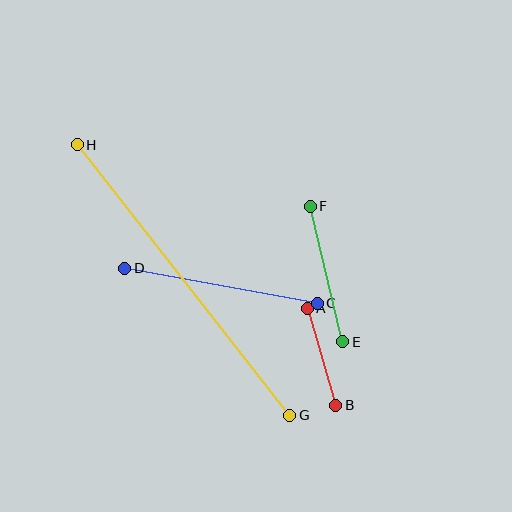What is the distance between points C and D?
The distance is approximately 196 pixels.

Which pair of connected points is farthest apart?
Points G and H are farthest apart.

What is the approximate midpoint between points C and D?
The midpoint is at approximately (221, 286) pixels.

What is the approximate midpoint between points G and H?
The midpoint is at approximately (184, 280) pixels.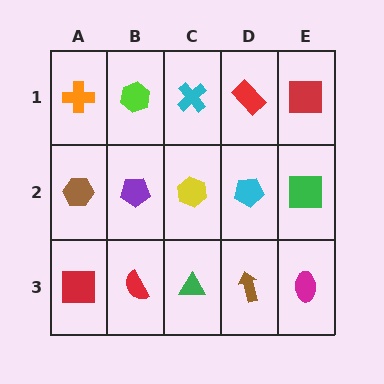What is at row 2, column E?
A green square.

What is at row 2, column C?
A yellow hexagon.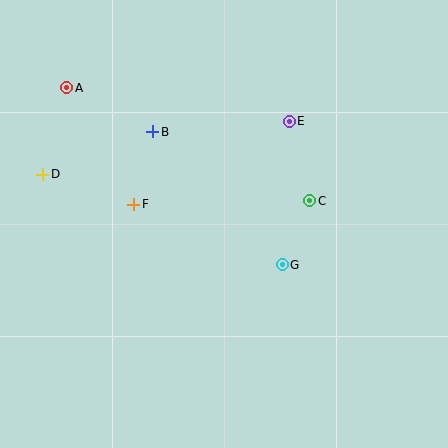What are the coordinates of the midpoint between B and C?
The midpoint between B and C is at (231, 166).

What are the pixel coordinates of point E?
Point E is at (289, 121).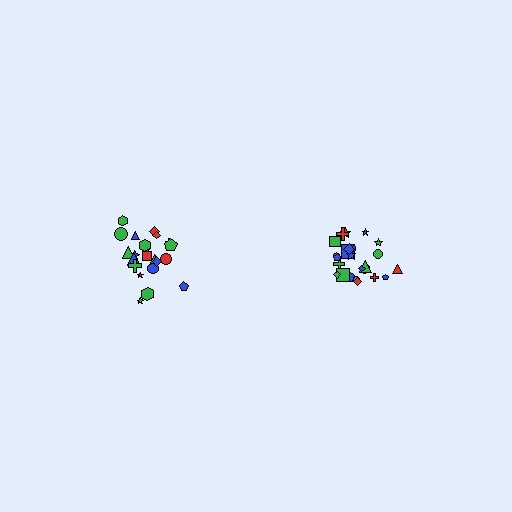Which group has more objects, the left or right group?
The right group.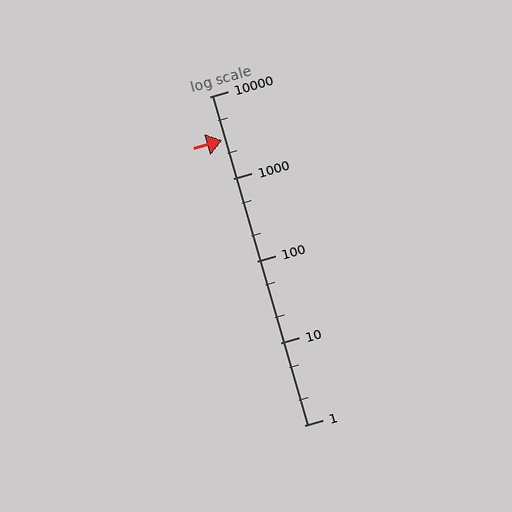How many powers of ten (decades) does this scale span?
The scale spans 4 decades, from 1 to 10000.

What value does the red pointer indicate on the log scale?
The pointer indicates approximately 2900.